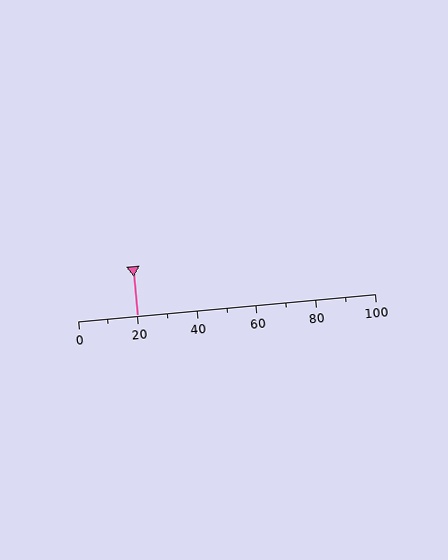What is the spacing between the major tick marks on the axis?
The major ticks are spaced 20 apart.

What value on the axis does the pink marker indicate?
The marker indicates approximately 20.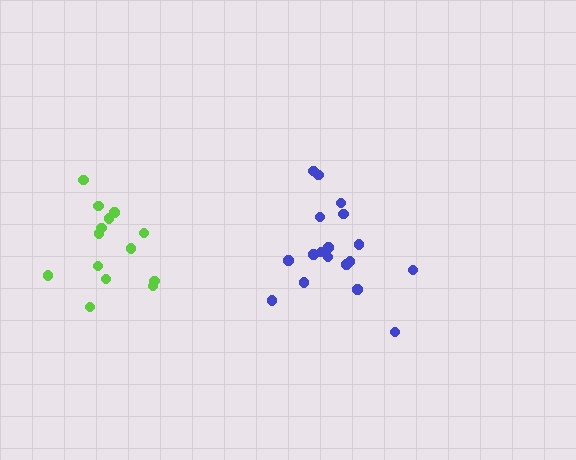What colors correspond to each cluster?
The clusters are colored: lime, blue.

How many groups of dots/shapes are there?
There are 2 groups.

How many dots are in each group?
Group 1: 14 dots, Group 2: 18 dots (32 total).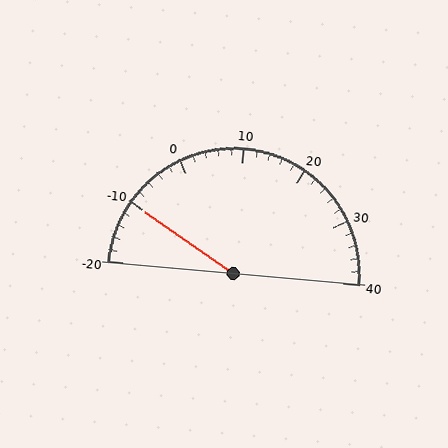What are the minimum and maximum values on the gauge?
The gauge ranges from -20 to 40.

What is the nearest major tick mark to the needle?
The nearest major tick mark is -10.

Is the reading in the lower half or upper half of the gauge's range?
The reading is in the lower half of the range (-20 to 40).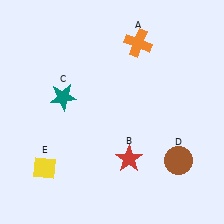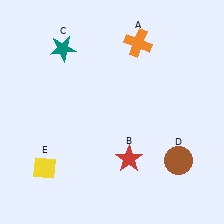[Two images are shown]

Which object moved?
The teal star (C) moved up.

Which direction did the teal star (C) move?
The teal star (C) moved up.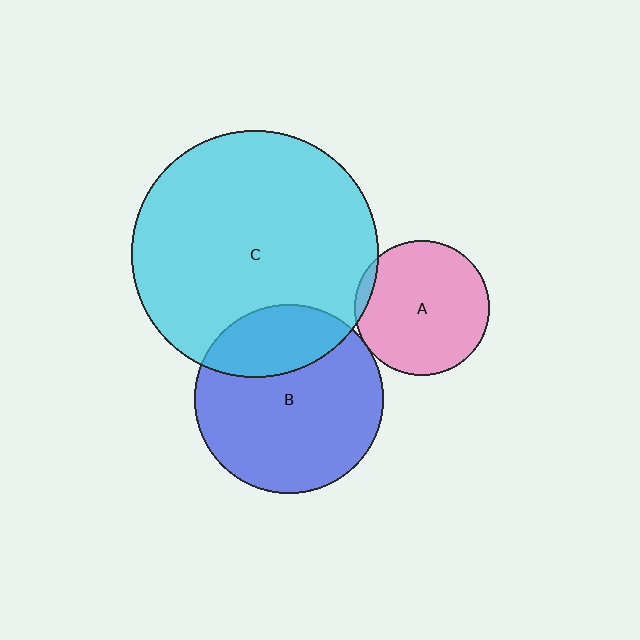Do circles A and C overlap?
Yes.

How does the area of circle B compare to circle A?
Approximately 2.0 times.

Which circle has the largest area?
Circle C (cyan).